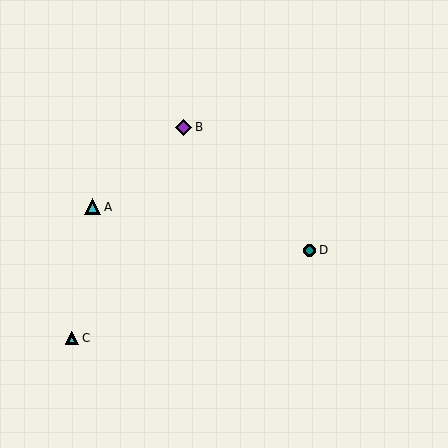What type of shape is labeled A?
Shape A is a cyan triangle.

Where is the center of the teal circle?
The center of the teal circle is at (310, 250).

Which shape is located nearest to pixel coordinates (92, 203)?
The cyan triangle (labeled A) at (93, 207) is nearest to that location.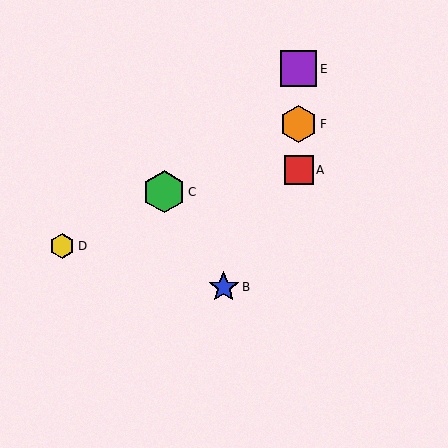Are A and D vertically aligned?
No, A is at x≈299 and D is at x≈62.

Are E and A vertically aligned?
Yes, both are at x≈299.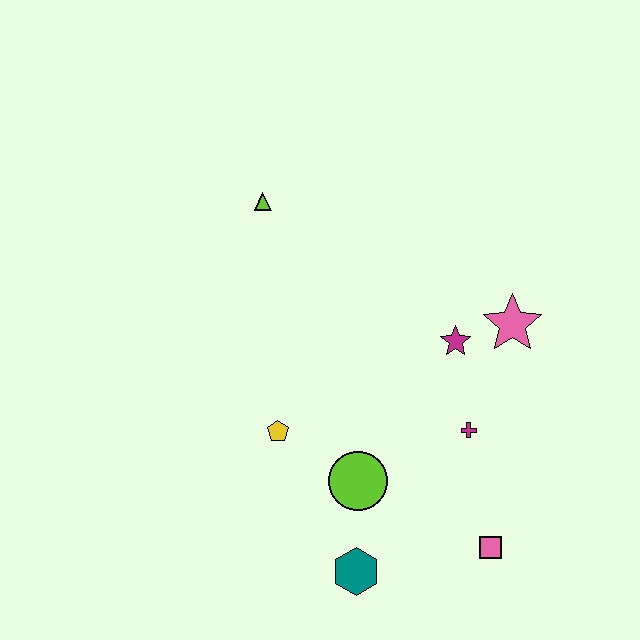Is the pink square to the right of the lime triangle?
Yes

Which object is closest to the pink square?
The magenta cross is closest to the pink square.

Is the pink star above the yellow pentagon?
Yes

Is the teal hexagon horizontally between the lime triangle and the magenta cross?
Yes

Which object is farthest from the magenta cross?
The lime triangle is farthest from the magenta cross.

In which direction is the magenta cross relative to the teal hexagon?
The magenta cross is above the teal hexagon.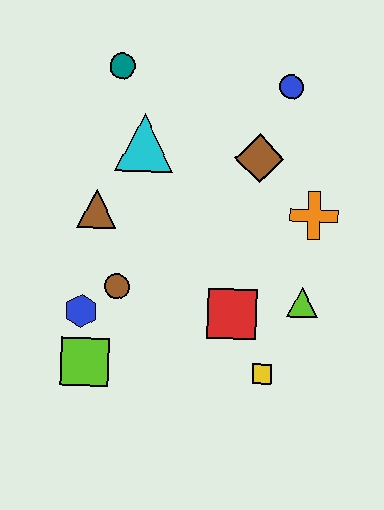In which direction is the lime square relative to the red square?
The lime square is to the left of the red square.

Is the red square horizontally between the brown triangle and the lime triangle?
Yes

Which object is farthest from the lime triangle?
The teal circle is farthest from the lime triangle.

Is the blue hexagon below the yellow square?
No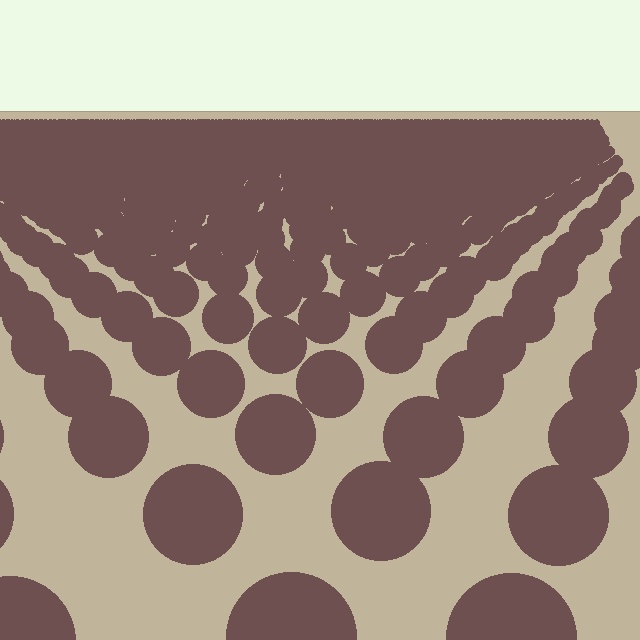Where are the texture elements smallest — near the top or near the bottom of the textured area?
Near the top.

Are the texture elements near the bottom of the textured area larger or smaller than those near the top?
Larger. Near the bottom, elements are closer to the viewer and appear at a bigger on-screen size.